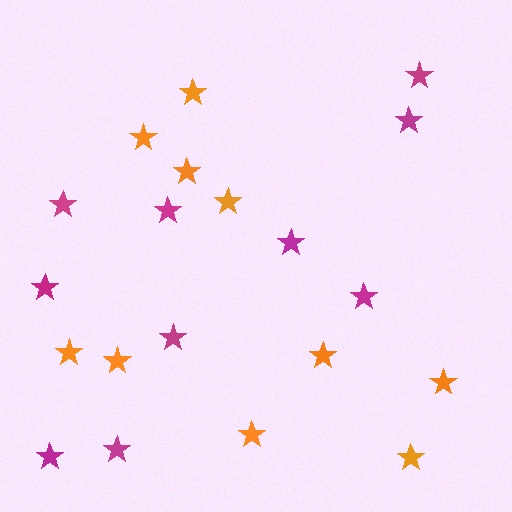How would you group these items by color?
There are 2 groups: one group of orange stars (10) and one group of magenta stars (10).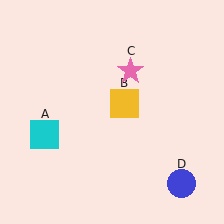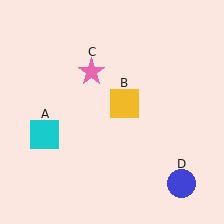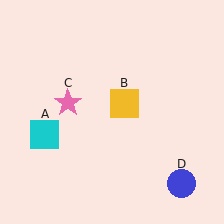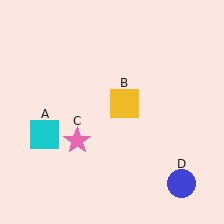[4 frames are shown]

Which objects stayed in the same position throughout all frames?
Cyan square (object A) and yellow square (object B) and blue circle (object D) remained stationary.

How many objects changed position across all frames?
1 object changed position: pink star (object C).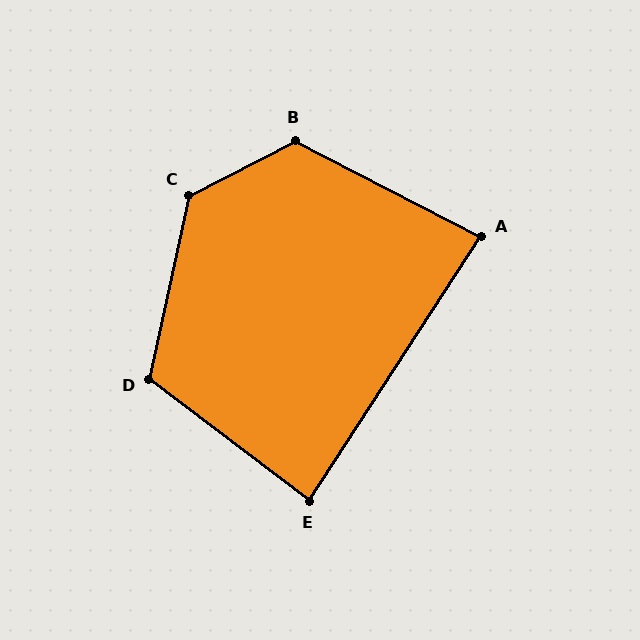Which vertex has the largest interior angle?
C, at approximately 129 degrees.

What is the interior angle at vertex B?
Approximately 125 degrees (obtuse).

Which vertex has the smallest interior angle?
A, at approximately 84 degrees.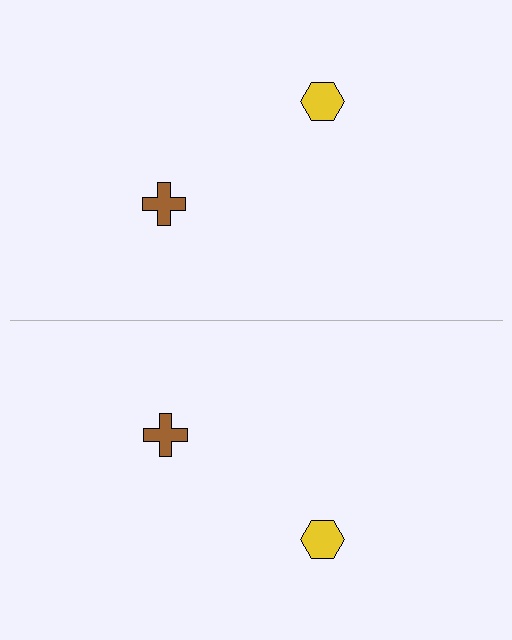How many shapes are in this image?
There are 4 shapes in this image.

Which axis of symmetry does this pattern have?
The pattern has a horizontal axis of symmetry running through the center of the image.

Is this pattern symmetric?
Yes, this pattern has bilateral (reflection) symmetry.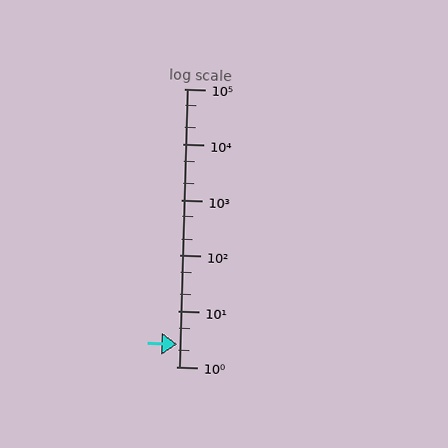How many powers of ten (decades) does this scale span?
The scale spans 5 decades, from 1 to 100000.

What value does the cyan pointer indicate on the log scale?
The pointer indicates approximately 2.5.